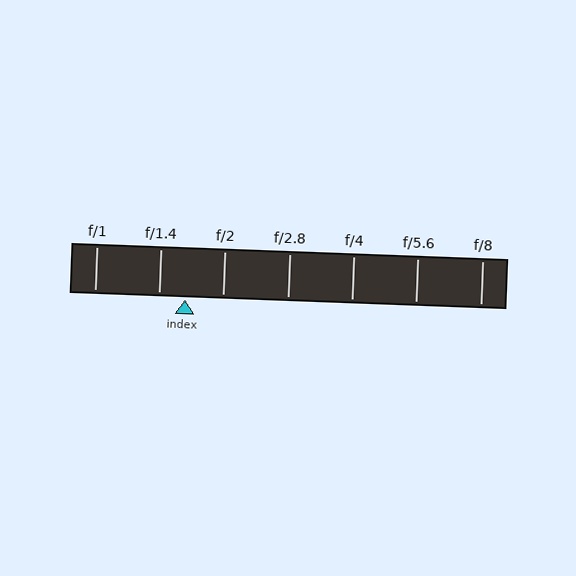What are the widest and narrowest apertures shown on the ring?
The widest aperture shown is f/1 and the narrowest is f/8.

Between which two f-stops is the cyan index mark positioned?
The index mark is between f/1.4 and f/2.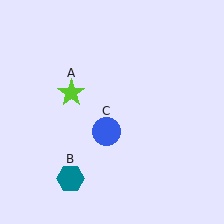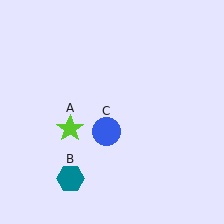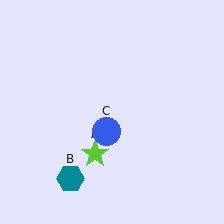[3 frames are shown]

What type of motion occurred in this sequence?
The lime star (object A) rotated counterclockwise around the center of the scene.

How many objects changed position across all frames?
1 object changed position: lime star (object A).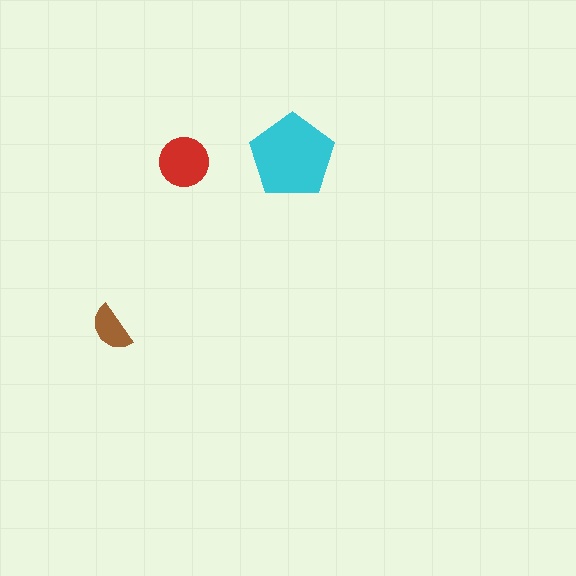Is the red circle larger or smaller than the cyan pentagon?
Smaller.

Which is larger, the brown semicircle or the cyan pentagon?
The cyan pentagon.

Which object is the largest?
The cyan pentagon.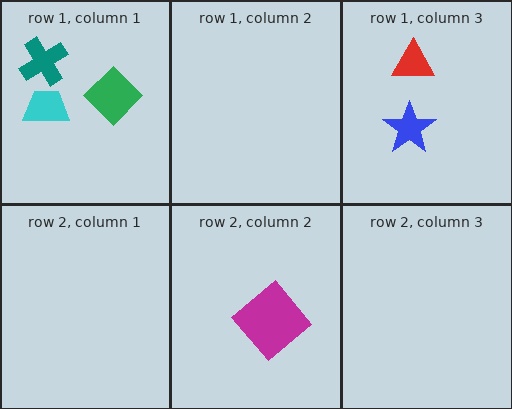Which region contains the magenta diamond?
The row 2, column 2 region.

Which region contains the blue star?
The row 1, column 3 region.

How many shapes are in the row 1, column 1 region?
3.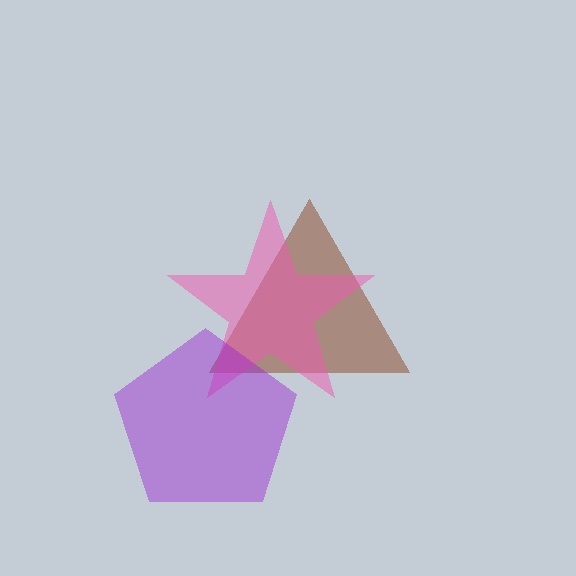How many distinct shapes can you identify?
There are 3 distinct shapes: a brown triangle, a pink star, a purple pentagon.